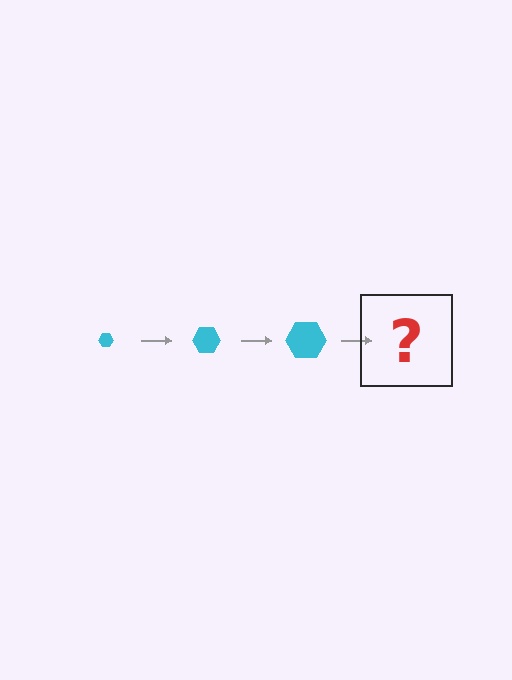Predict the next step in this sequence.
The next step is a cyan hexagon, larger than the previous one.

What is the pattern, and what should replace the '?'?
The pattern is that the hexagon gets progressively larger each step. The '?' should be a cyan hexagon, larger than the previous one.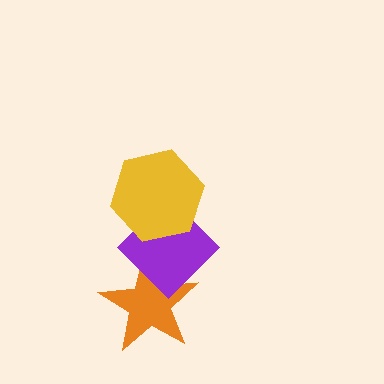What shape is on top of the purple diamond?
The yellow hexagon is on top of the purple diamond.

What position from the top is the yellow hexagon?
The yellow hexagon is 1st from the top.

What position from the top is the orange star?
The orange star is 3rd from the top.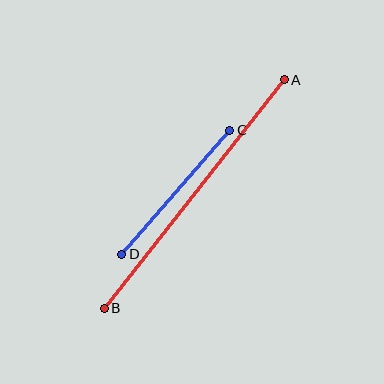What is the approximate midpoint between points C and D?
The midpoint is at approximately (176, 192) pixels.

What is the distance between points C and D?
The distance is approximately 164 pixels.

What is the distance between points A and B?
The distance is approximately 291 pixels.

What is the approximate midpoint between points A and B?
The midpoint is at approximately (194, 194) pixels.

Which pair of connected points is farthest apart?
Points A and B are farthest apart.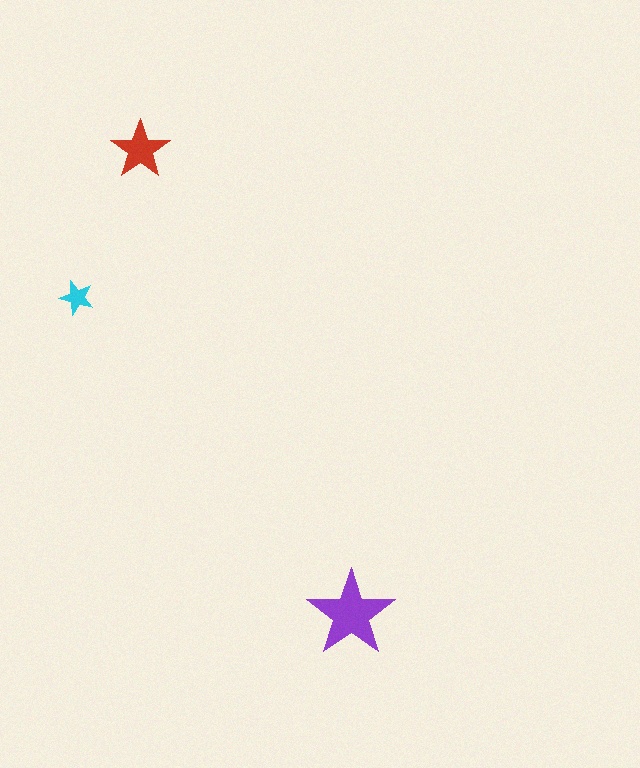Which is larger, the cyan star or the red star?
The red one.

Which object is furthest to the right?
The purple star is rightmost.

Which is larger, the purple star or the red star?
The purple one.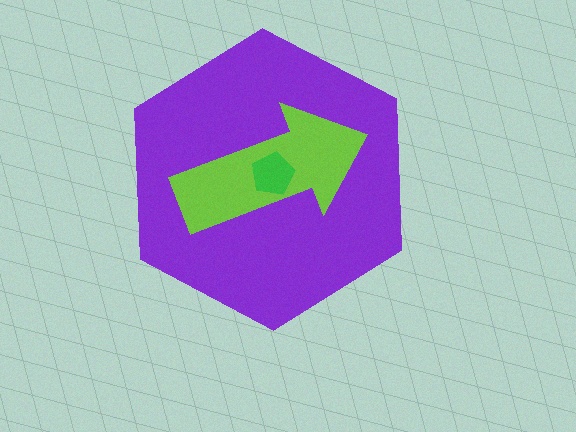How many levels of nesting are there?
3.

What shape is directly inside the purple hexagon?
The lime arrow.